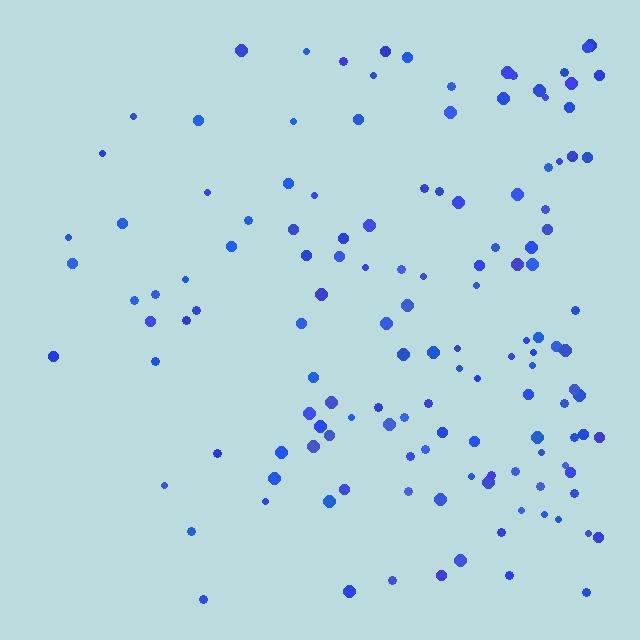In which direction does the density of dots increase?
From left to right, with the right side densest.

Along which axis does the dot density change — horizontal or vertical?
Horizontal.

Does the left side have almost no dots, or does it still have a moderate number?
Still a moderate number, just noticeably fewer than the right.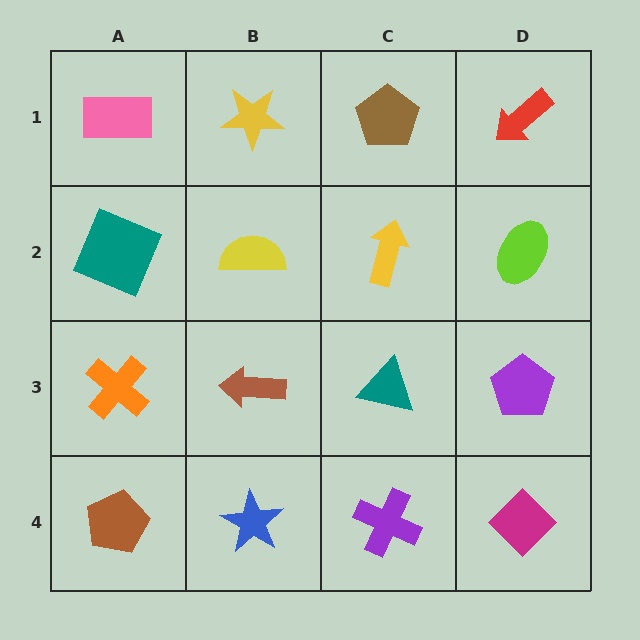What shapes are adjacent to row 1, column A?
A teal square (row 2, column A), a yellow star (row 1, column B).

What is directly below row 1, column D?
A lime ellipse.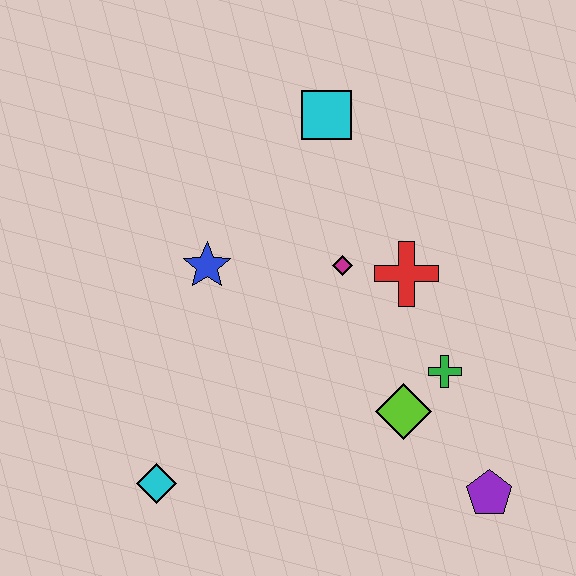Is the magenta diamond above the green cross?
Yes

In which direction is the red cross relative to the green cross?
The red cross is above the green cross.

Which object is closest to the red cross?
The magenta diamond is closest to the red cross.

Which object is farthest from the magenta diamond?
The cyan diamond is farthest from the magenta diamond.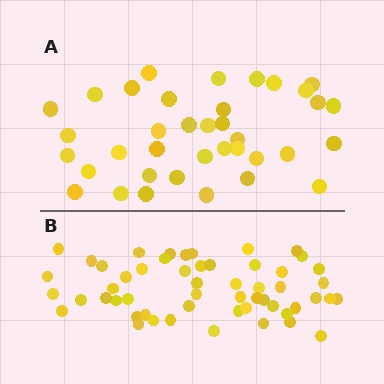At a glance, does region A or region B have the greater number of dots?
Region B (the bottom region) has more dots.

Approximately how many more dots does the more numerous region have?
Region B has approximately 15 more dots than region A.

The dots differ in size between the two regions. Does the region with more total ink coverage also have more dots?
No. Region A has more total ink coverage because its dots are larger, but region B actually contains more individual dots. Total area can be misleading — the number of items is what matters here.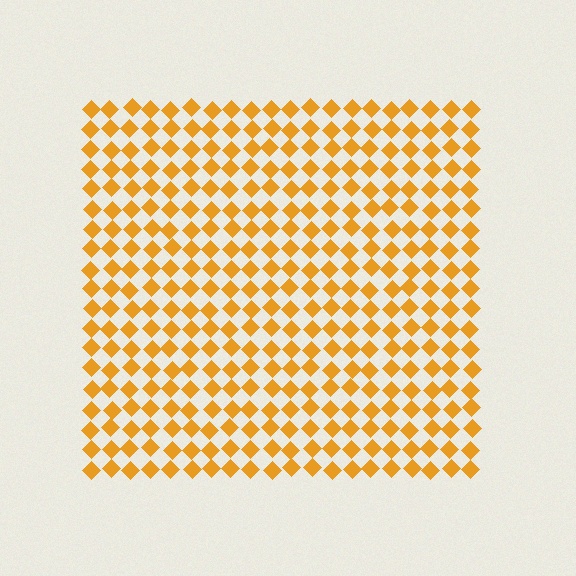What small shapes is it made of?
It is made of small diamonds.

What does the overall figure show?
The overall figure shows a square.